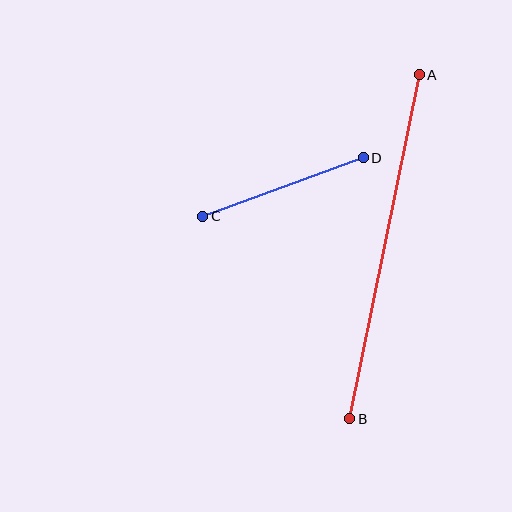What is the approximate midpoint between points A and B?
The midpoint is at approximately (384, 247) pixels.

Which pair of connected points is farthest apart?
Points A and B are farthest apart.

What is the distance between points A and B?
The distance is approximately 351 pixels.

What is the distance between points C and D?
The distance is approximately 171 pixels.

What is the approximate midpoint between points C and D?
The midpoint is at approximately (283, 187) pixels.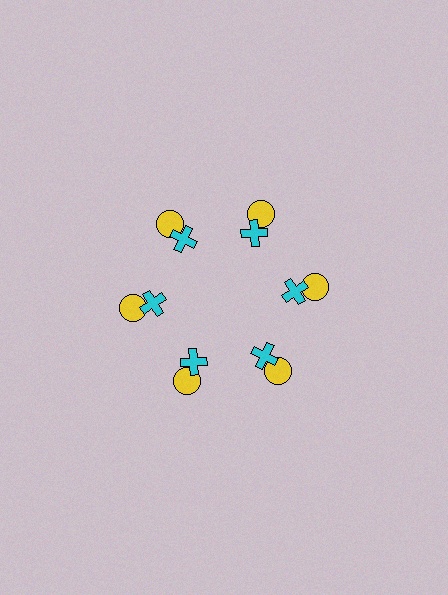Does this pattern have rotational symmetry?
Yes, this pattern has 6-fold rotational symmetry. It looks the same after rotating 60 degrees around the center.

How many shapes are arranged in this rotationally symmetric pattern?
There are 12 shapes, arranged in 6 groups of 2.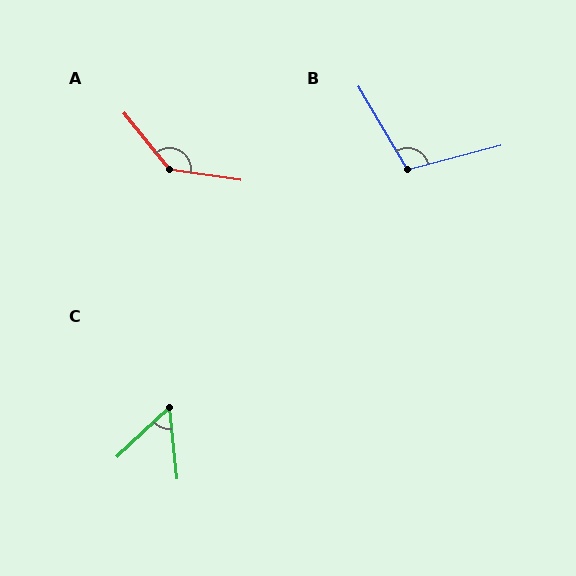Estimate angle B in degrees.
Approximately 106 degrees.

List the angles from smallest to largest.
C (53°), B (106°), A (137°).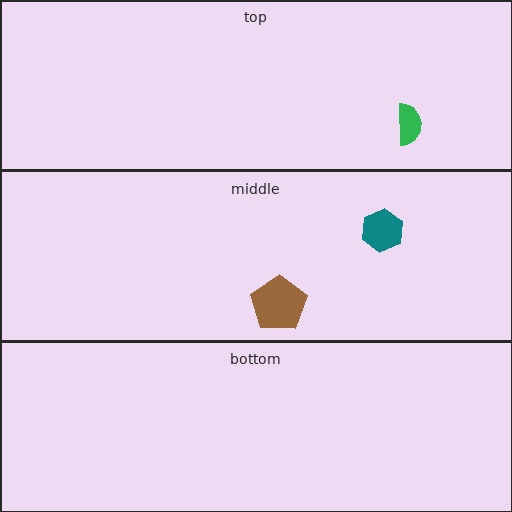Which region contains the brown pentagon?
The middle region.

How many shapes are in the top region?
1.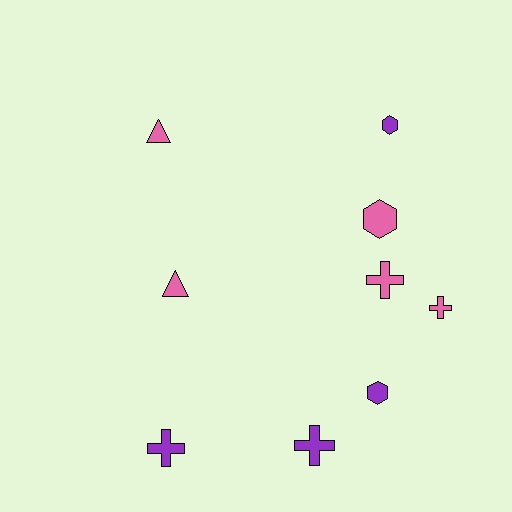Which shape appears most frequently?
Cross, with 4 objects.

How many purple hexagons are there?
There are 2 purple hexagons.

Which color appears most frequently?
Pink, with 5 objects.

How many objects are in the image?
There are 9 objects.